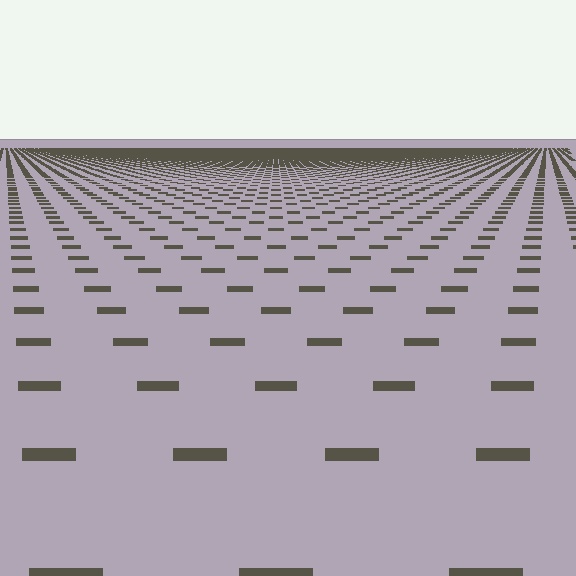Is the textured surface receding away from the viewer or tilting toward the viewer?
The surface is receding away from the viewer. Texture elements get smaller and denser toward the top.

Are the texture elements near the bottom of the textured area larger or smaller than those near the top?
Larger. Near the bottom, elements are closer to the viewer and appear at a bigger on-screen size.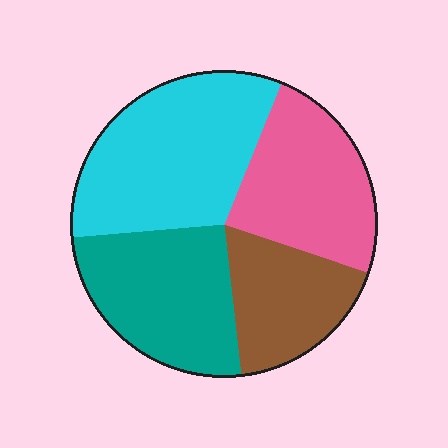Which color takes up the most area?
Cyan, at roughly 35%.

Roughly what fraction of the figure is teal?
Teal takes up between a quarter and a half of the figure.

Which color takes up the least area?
Brown, at roughly 20%.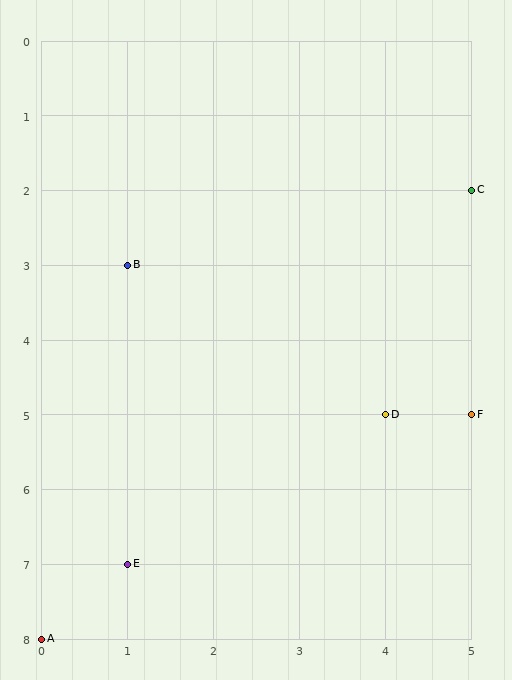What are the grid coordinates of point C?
Point C is at grid coordinates (5, 2).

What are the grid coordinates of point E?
Point E is at grid coordinates (1, 7).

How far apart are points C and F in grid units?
Points C and F are 3 rows apart.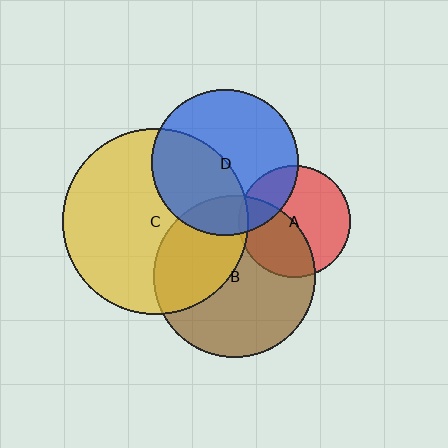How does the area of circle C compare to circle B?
Approximately 1.3 times.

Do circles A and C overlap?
Yes.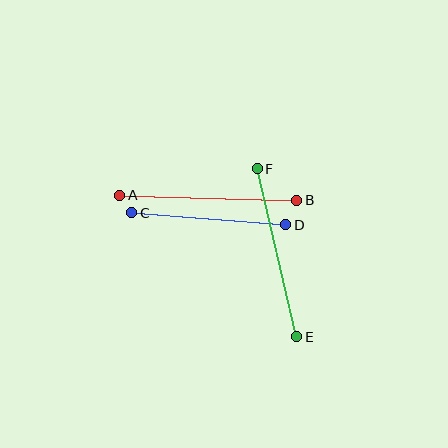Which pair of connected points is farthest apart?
Points A and B are farthest apart.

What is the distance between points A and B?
The distance is approximately 177 pixels.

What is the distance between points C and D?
The distance is approximately 154 pixels.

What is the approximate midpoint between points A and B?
The midpoint is at approximately (208, 198) pixels.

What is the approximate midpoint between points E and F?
The midpoint is at approximately (277, 253) pixels.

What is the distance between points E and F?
The distance is approximately 172 pixels.